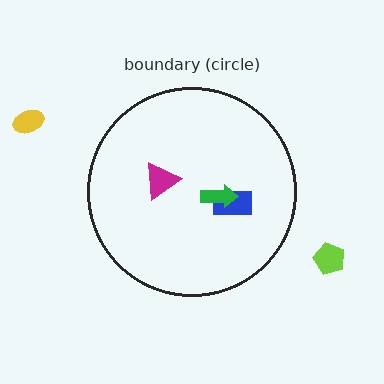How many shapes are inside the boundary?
3 inside, 2 outside.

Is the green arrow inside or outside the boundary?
Inside.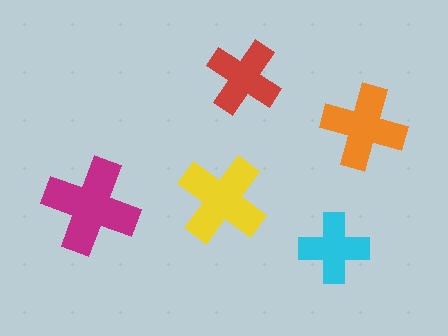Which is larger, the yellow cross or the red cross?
The yellow one.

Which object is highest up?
The red cross is topmost.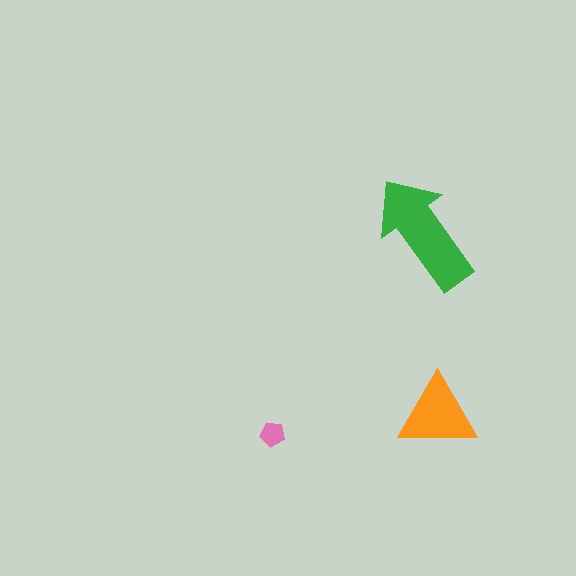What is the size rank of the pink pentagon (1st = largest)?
3rd.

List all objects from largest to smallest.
The green arrow, the orange triangle, the pink pentagon.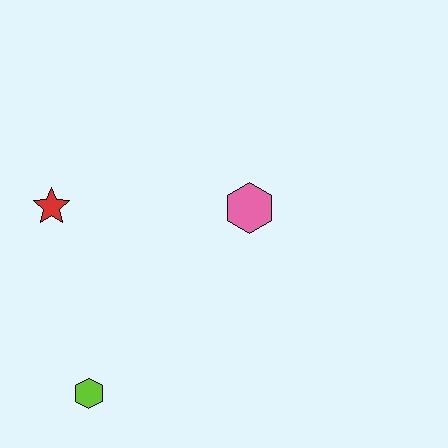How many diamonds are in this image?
There are no diamonds.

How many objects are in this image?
There are 3 objects.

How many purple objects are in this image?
There are no purple objects.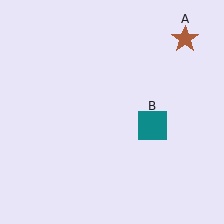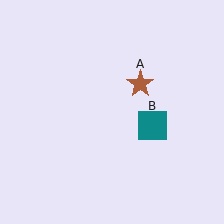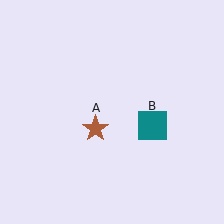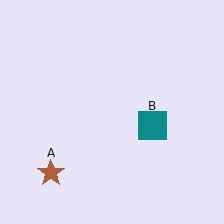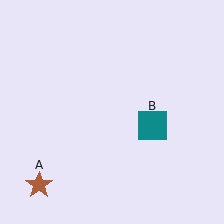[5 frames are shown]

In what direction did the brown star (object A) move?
The brown star (object A) moved down and to the left.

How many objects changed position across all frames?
1 object changed position: brown star (object A).